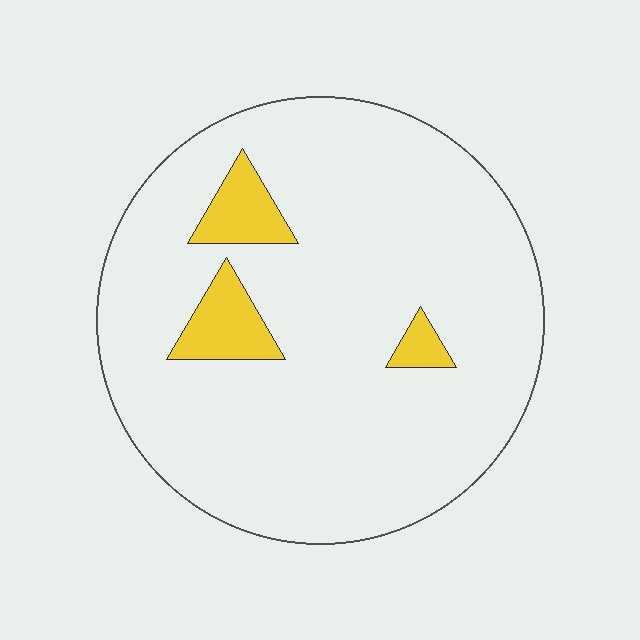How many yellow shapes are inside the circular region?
3.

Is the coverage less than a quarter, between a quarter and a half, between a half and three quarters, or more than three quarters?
Less than a quarter.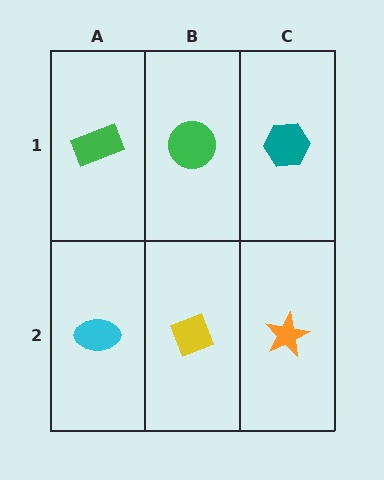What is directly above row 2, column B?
A green circle.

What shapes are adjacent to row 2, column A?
A green rectangle (row 1, column A), a yellow diamond (row 2, column B).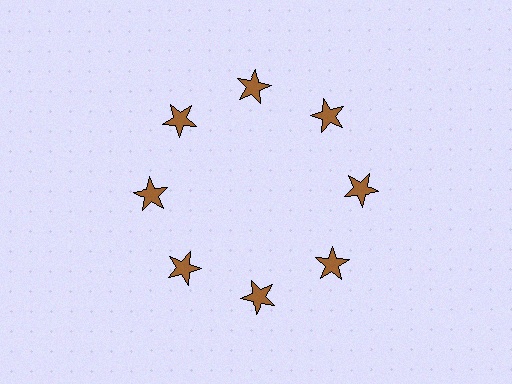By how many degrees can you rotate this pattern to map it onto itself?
The pattern maps onto itself every 45 degrees of rotation.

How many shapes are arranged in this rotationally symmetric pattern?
There are 8 shapes, arranged in 8 groups of 1.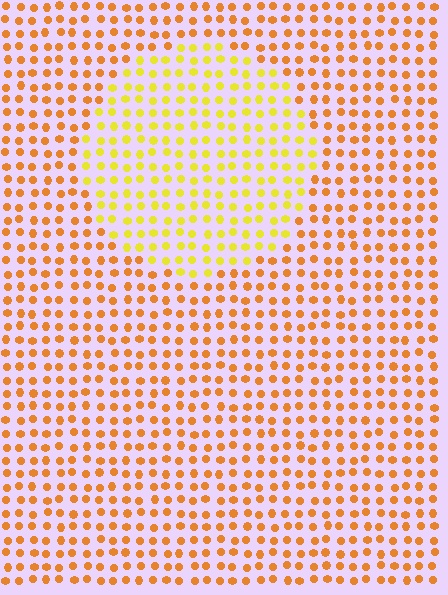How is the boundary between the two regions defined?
The boundary is defined purely by a slight shift in hue (about 33 degrees). Spacing, size, and orientation are identical on both sides.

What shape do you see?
I see a circle.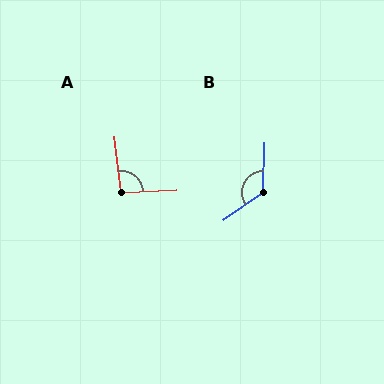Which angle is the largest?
B, at approximately 127 degrees.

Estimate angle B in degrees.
Approximately 127 degrees.